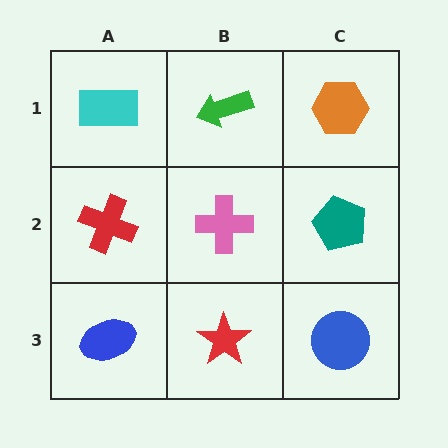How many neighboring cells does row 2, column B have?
4.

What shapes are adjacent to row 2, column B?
A green arrow (row 1, column B), a red star (row 3, column B), a red cross (row 2, column A), a teal pentagon (row 2, column C).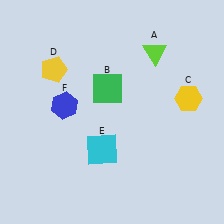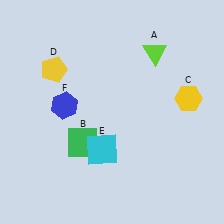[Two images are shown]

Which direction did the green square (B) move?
The green square (B) moved down.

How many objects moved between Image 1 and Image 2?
1 object moved between the two images.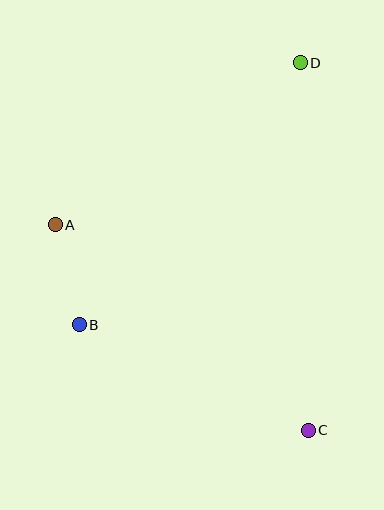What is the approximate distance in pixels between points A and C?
The distance between A and C is approximately 326 pixels.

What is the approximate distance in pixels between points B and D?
The distance between B and D is approximately 343 pixels.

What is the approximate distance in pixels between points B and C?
The distance between B and C is approximately 252 pixels.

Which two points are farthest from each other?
Points C and D are farthest from each other.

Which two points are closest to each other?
Points A and B are closest to each other.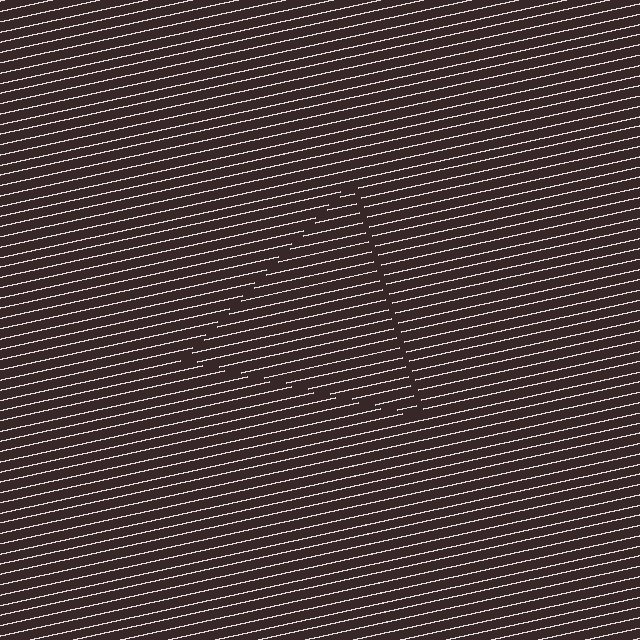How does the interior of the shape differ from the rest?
The interior of the shape contains the same grating, shifted by half a period — the contour is defined by the phase discontinuity where line-ends from the inner and outer gratings abut.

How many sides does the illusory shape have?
3 sides — the line-ends trace a triangle.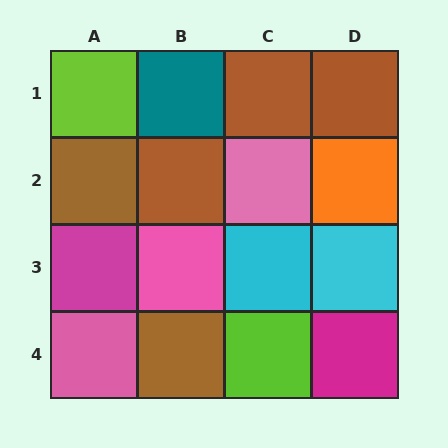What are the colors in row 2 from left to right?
Brown, brown, pink, orange.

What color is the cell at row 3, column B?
Pink.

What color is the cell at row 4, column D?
Magenta.